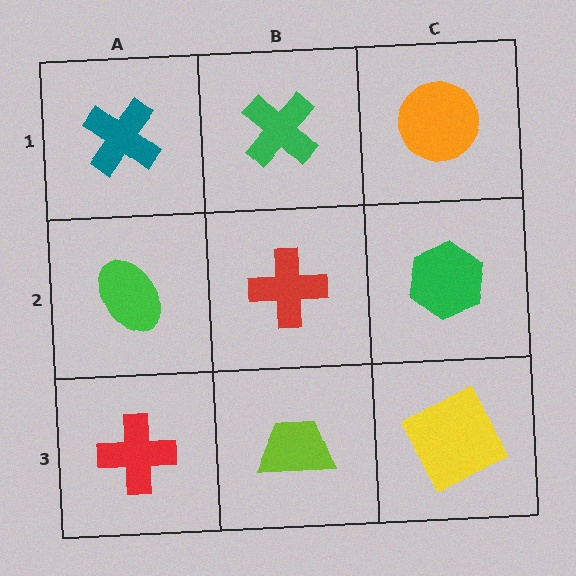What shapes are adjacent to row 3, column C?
A green hexagon (row 2, column C), a lime trapezoid (row 3, column B).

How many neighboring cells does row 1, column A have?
2.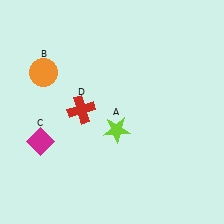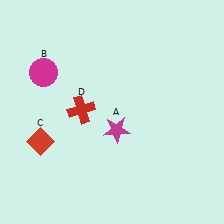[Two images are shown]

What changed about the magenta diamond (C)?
In Image 1, C is magenta. In Image 2, it changed to red.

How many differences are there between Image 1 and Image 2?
There are 3 differences between the two images.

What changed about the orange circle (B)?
In Image 1, B is orange. In Image 2, it changed to magenta.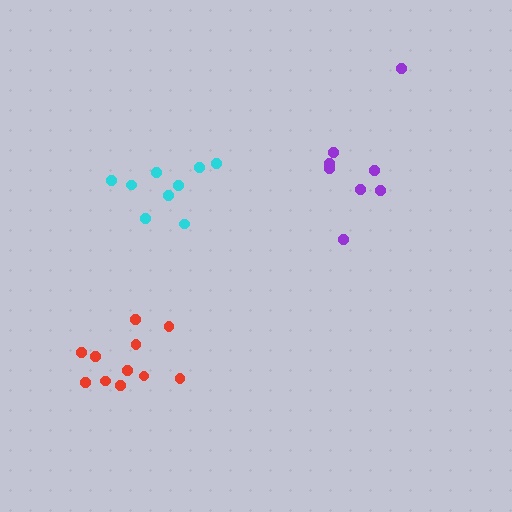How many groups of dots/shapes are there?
There are 3 groups.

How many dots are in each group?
Group 1: 8 dots, Group 2: 9 dots, Group 3: 11 dots (28 total).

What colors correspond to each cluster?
The clusters are colored: purple, cyan, red.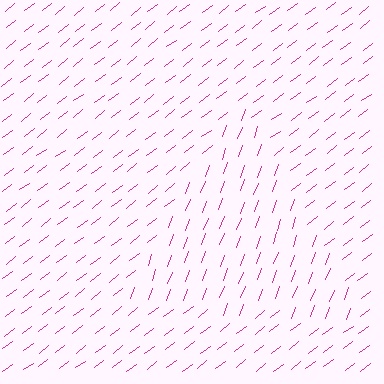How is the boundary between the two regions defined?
The boundary is defined purely by a change in line orientation (approximately 32 degrees difference). All lines are the same color and thickness.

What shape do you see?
I see a triangle.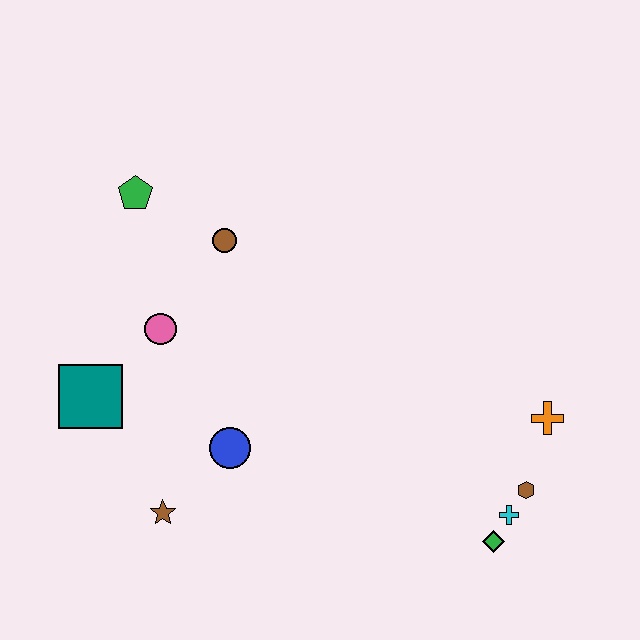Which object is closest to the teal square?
The pink circle is closest to the teal square.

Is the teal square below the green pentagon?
Yes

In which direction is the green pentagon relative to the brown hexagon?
The green pentagon is to the left of the brown hexagon.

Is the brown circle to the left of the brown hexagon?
Yes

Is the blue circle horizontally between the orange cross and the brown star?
Yes